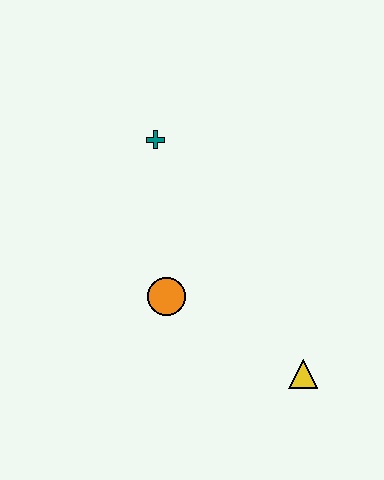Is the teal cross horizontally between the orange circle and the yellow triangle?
No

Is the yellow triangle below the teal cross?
Yes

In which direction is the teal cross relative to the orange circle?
The teal cross is above the orange circle.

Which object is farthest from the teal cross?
The yellow triangle is farthest from the teal cross.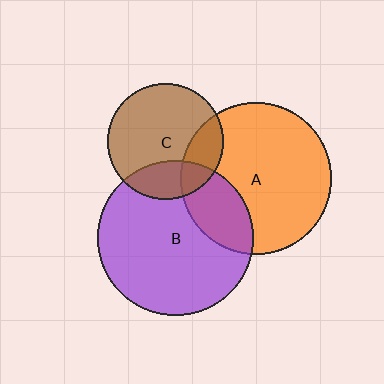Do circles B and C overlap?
Yes.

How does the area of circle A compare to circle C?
Approximately 1.7 times.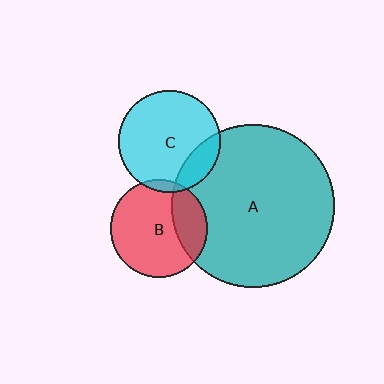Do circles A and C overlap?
Yes.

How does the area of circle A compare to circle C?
Approximately 2.5 times.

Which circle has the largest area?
Circle A (teal).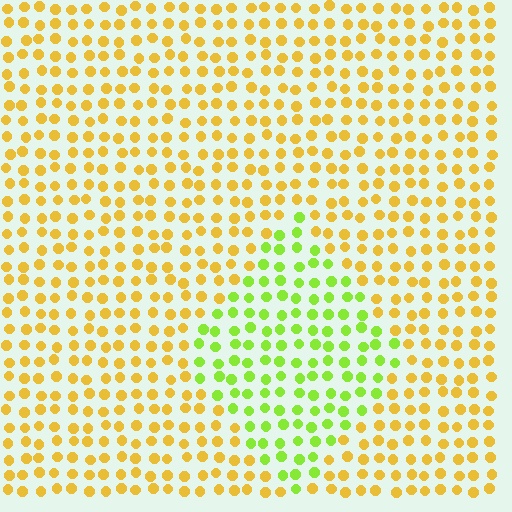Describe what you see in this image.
The image is filled with small yellow elements in a uniform arrangement. A diamond-shaped region is visible where the elements are tinted to a slightly different hue, forming a subtle color boundary.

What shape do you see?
I see a diamond.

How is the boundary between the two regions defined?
The boundary is defined purely by a slight shift in hue (about 48 degrees). Spacing, size, and orientation are identical on both sides.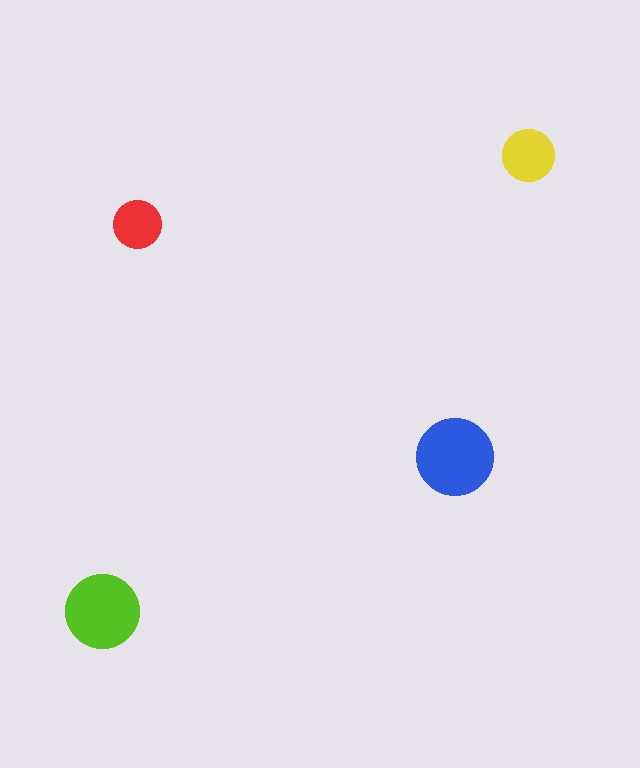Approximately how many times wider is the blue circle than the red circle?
About 1.5 times wider.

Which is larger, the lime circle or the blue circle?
The blue one.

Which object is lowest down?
The lime circle is bottommost.